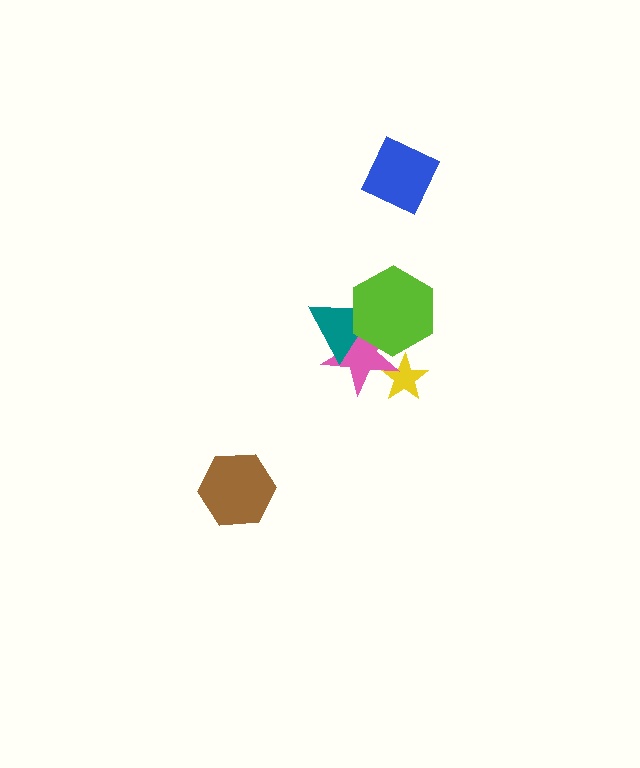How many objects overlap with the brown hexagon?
0 objects overlap with the brown hexagon.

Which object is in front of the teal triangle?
The lime hexagon is in front of the teal triangle.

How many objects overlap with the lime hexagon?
2 objects overlap with the lime hexagon.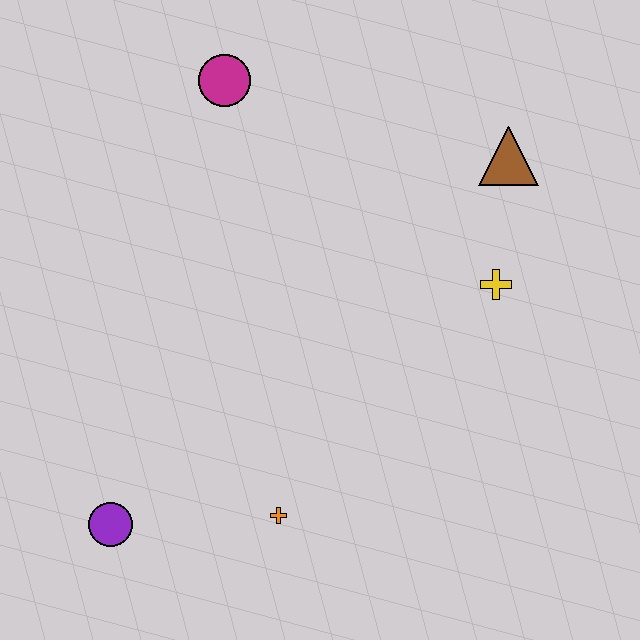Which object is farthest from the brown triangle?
The purple circle is farthest from the brown triangle.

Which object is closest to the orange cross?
The purple circle is closest to the orange cross.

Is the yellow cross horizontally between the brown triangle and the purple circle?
Yes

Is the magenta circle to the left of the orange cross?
Yes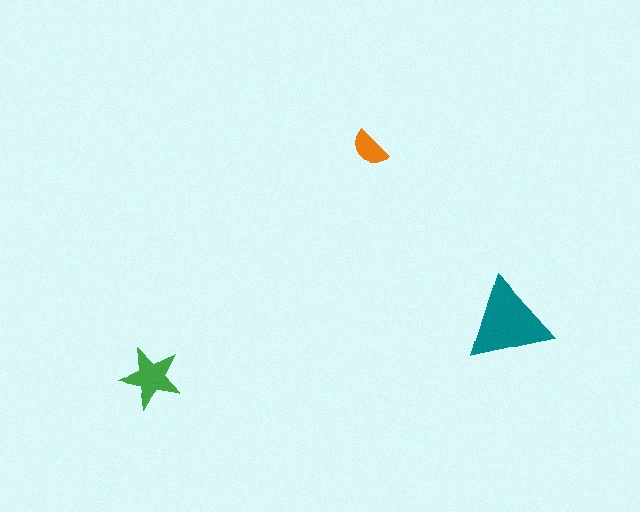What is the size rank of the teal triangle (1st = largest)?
1st.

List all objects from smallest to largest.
The orange semicircle, the green star, the teal triangle.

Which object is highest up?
The orange semicircle is topmost.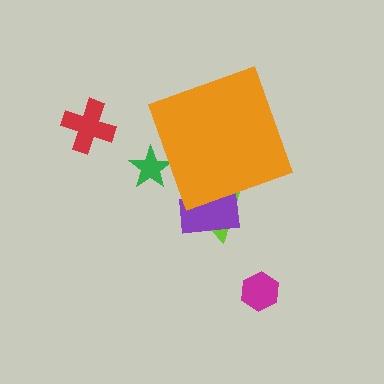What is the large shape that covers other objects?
An orange diamond.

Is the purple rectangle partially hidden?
Yes, the purple rectangle is partially hidden behind the orange diamond.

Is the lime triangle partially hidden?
Yes, the lime triangle is partially hidden behind the orange diamond.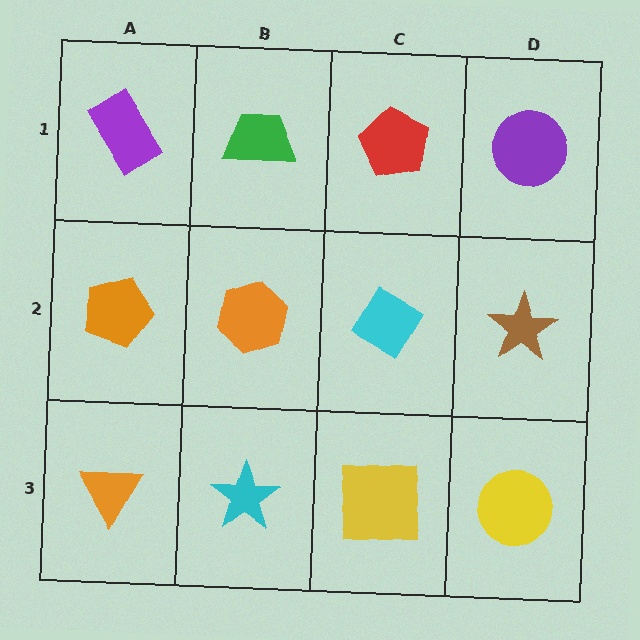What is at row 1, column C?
A red pentagon.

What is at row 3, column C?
A yellow square.